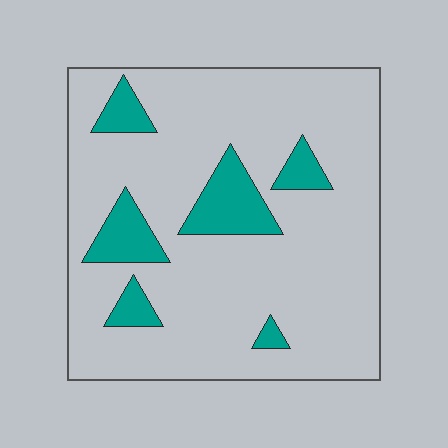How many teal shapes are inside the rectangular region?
6.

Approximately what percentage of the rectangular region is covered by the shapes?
Approximately 15%.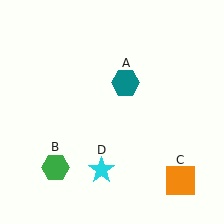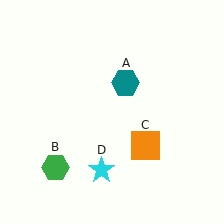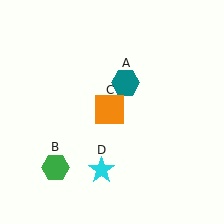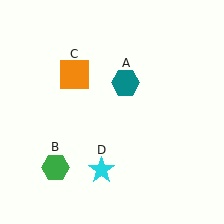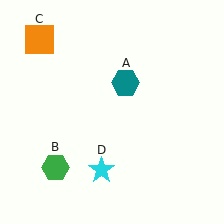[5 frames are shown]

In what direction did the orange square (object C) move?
The orange square (object C) moved up and to the left.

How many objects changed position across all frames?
1 object changed position: orange square (object C).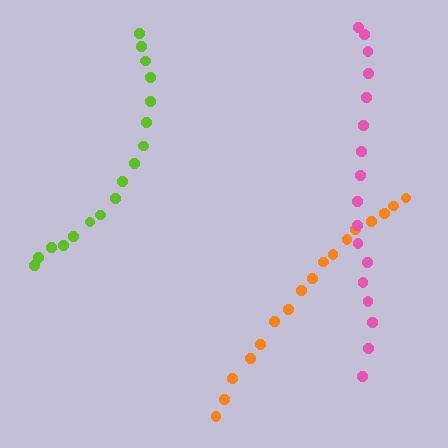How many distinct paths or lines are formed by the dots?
There are 3 distinct paths.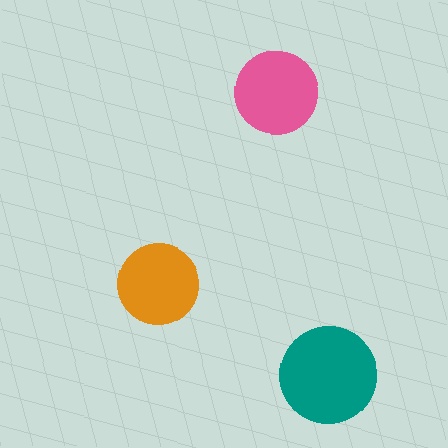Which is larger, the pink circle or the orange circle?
The pink one.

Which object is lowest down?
The teal circle is bottommost.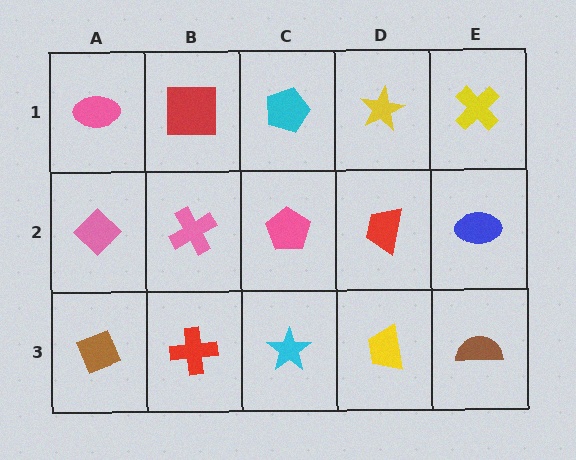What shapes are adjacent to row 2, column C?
A cyan pentagon (row 1, column C), a cyan star (row 3, column C), a pink cross (row 2, column B), a red trapezoid (row 2, column D).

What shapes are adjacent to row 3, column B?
A pink cross (row 2, column B), a brown diamond (row 3, column A), a cyan star (row 3, column C).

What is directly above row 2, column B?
A red square.